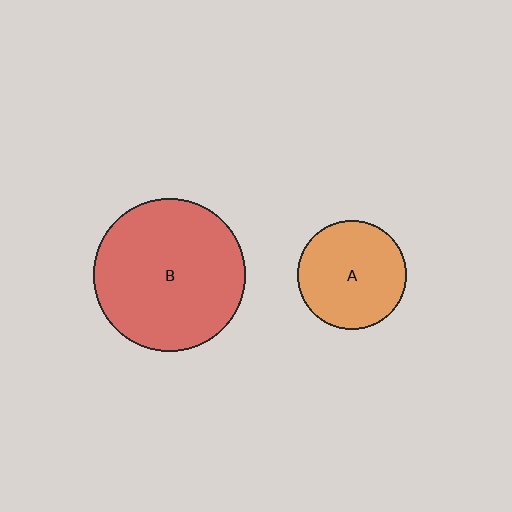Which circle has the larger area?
Circle B (red).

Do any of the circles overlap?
No, none of the circles overlap.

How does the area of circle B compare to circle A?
Approximately 1.9 times.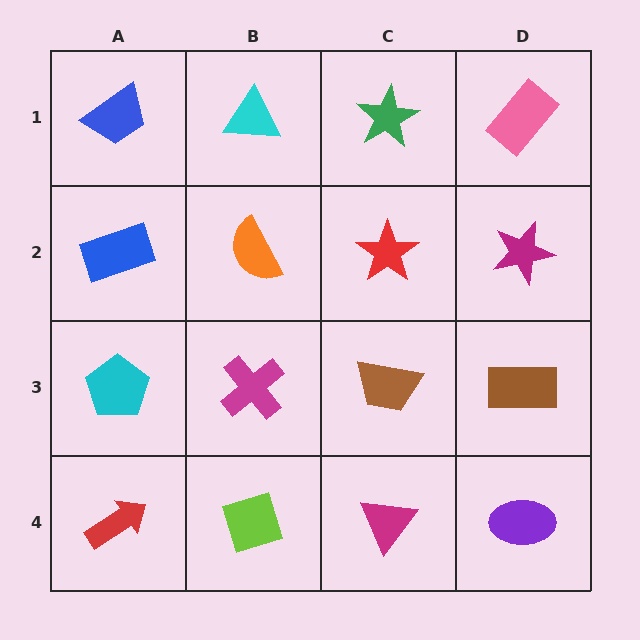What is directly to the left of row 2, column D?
A red star.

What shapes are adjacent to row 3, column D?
A magenta star (row 2, column D), a purple ellipse (row 4, column D), a brown trapezoid (row 3, column C).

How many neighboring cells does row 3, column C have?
4.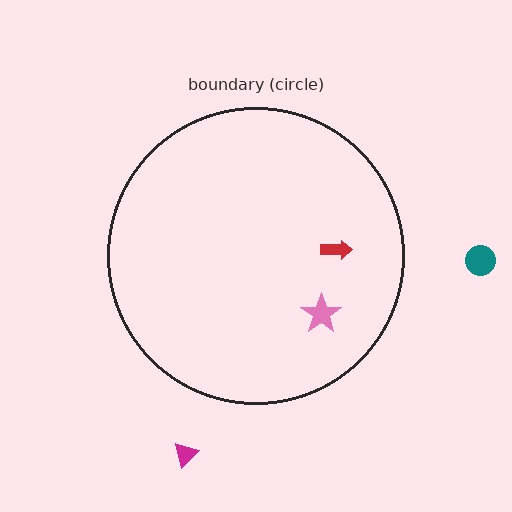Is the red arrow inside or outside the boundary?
Inside.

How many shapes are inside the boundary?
2 inside, 2 outside.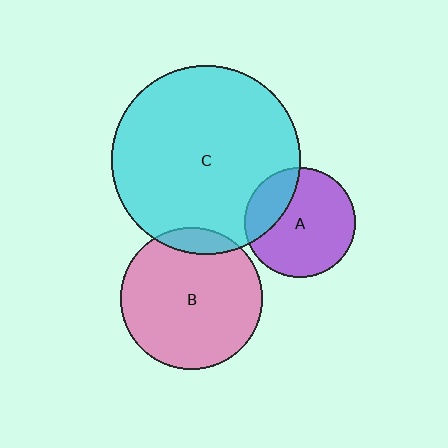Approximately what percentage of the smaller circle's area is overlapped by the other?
Approximately 25%.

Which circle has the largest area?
Circle C (cyan).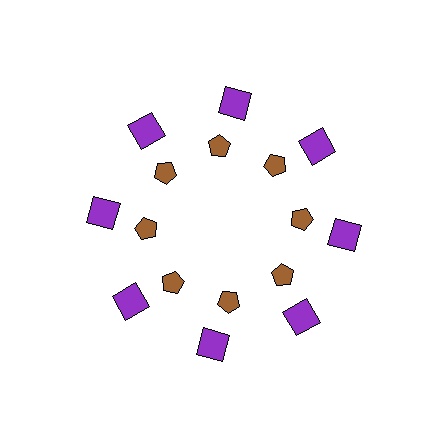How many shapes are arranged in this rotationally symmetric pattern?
There are 16 shapes, arranged in 8 groups of 2.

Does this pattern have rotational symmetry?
Yes, this pattern has 8-fold rotational symmetry. It looks the same after rotating 45 degrees around the center.